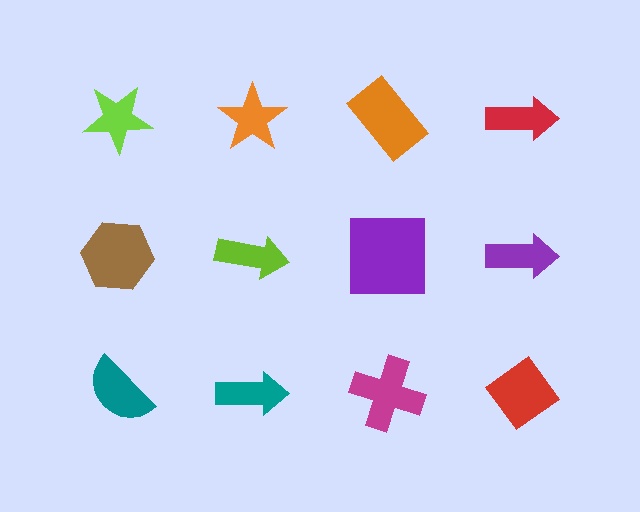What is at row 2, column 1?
A brown hexagon.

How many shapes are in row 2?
4 shapes.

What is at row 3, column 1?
A teal semicircle.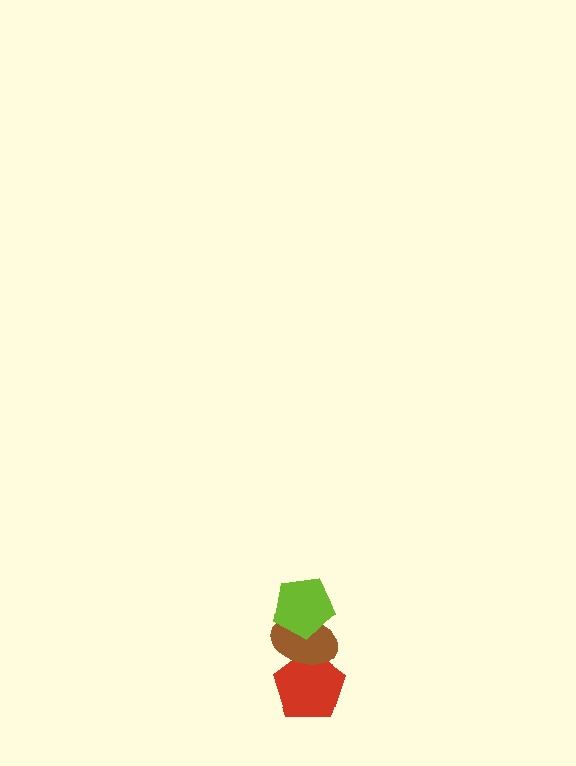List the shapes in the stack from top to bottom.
From top to bottom: the lime pentagon, the brown ellipse, the red pentagon.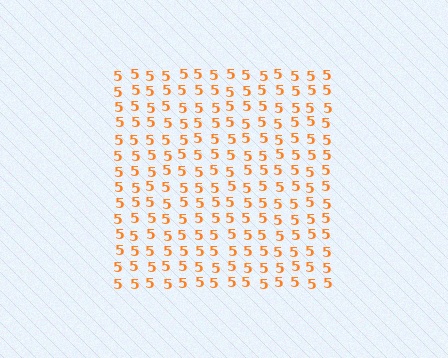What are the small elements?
The small elements are digit 5's.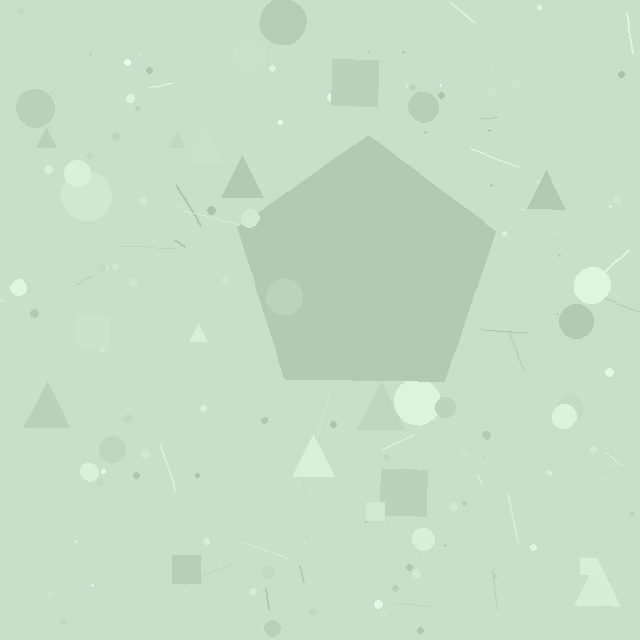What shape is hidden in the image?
A pentagon is hidden in the image.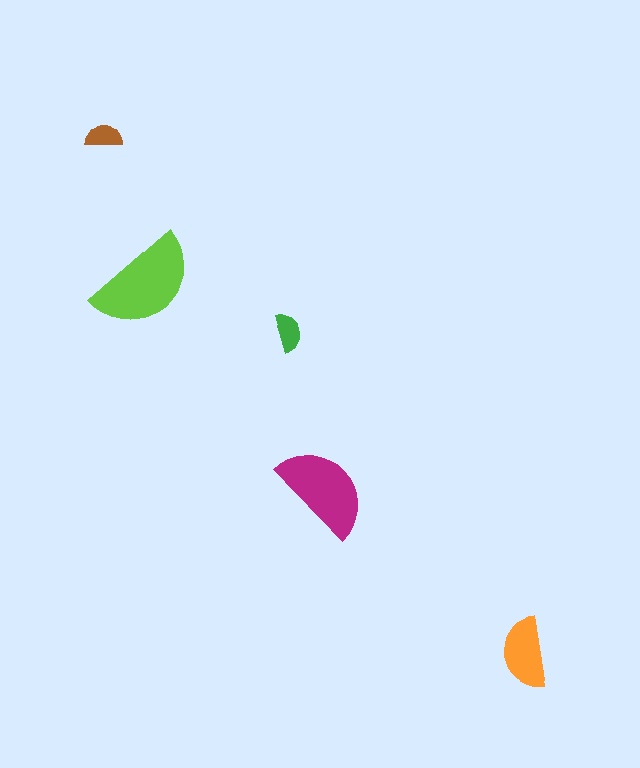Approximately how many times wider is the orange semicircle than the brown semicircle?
About 2 times wider.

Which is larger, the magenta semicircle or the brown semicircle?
The magenta one.